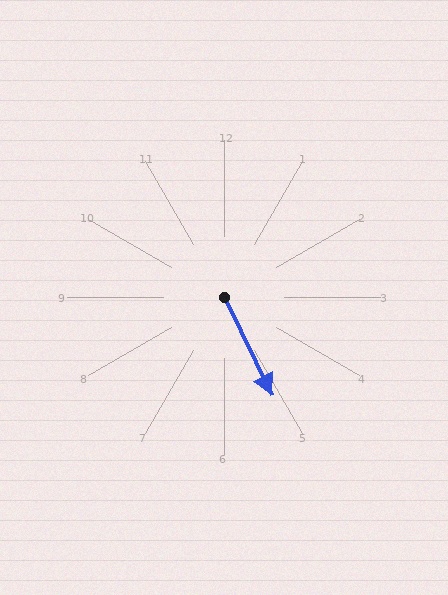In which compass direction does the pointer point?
Southeast.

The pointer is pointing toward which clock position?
Roughly 5 o'clock.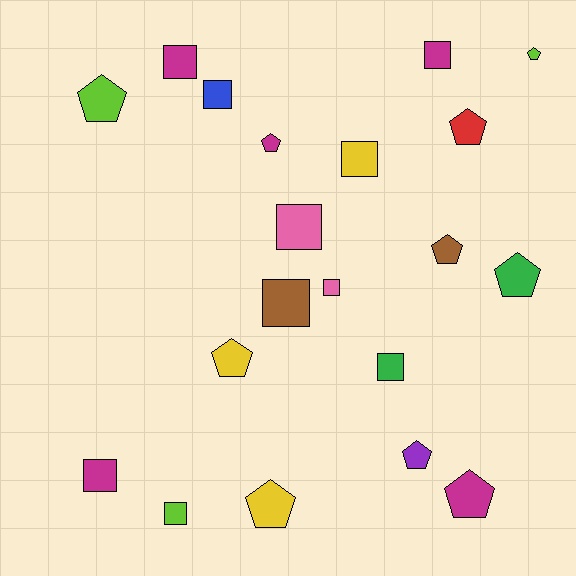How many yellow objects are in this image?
There are 3 yellow objects.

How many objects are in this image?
There are 20 objects.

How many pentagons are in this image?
There are 10 pentagons.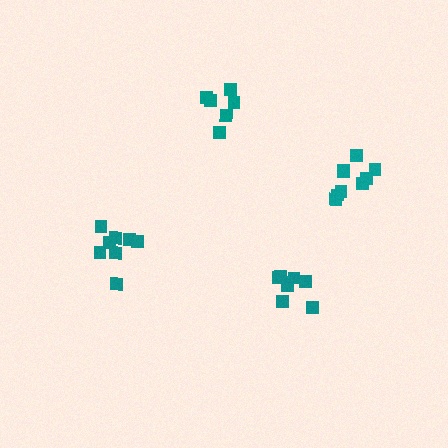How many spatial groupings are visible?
There are 4 spatial groupings.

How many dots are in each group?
Group 1: 8 dots, Group 2: 8 dots, Group 3: 6 dots, Group 4: 9 dots (31 total).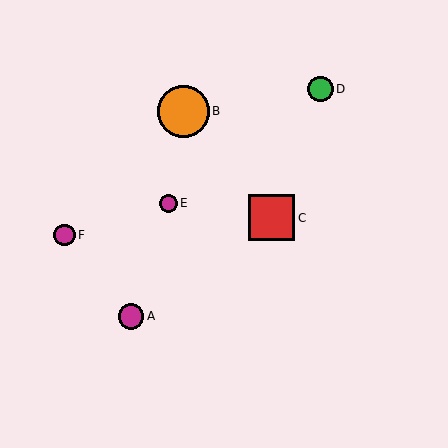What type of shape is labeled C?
Shape C is a red square.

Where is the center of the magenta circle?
The center of the magenta circle is at (168, 203).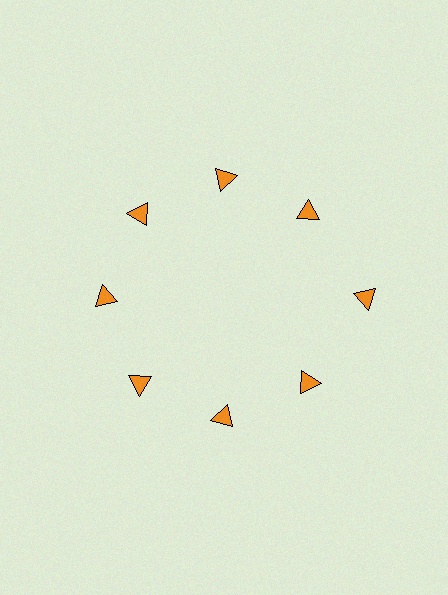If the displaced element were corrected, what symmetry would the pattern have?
It would have 8-fold rotational symmetry — the pattern would map onto itself every 45 degrees.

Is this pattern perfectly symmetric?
No. The 8 orange triangles are arranged in a ring, but one element near the 3 o'clock position is pushed outward from the center, breaking the 8-fold rotational symmetry.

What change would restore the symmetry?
The symmetry would be restored by moving it inward, back onto the ring so that all 8 triangles sit at equal angles and equal distance from the center.